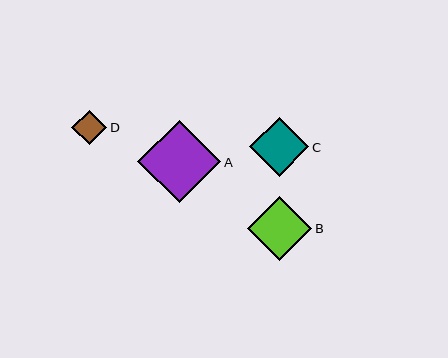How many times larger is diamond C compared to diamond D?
Diamond C is approximately 1.7 times the size of diamond D.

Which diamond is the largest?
Diamond A is the largest with a size of approximately 83 pixels.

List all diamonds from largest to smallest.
From largest to smallest: A, B, C, D.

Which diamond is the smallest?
Diamond D is the smallest with a size of approximately 35 pixels.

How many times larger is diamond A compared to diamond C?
Diamond A is approximately 1.4 times the size of diamond C.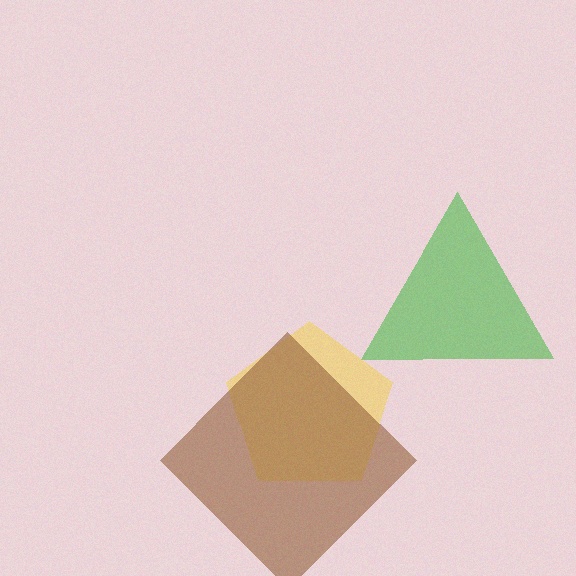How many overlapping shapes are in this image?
There are 3 overlapping shapes in the image.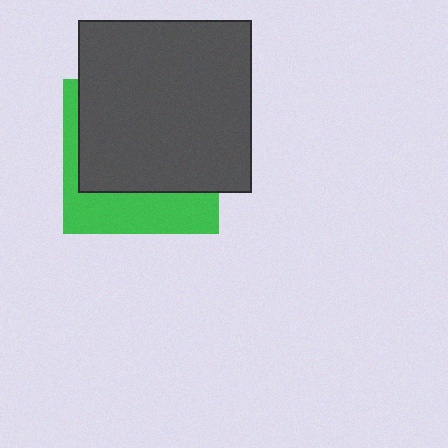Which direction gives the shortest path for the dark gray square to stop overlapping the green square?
Moving up gives the shortest separation.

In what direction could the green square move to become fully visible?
The green square could move down. That would shift it out from behind the dark gray square entirely.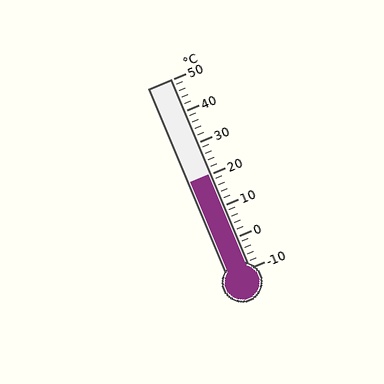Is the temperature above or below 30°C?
The temperature is below 30°C.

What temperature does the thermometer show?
The thermometer shows approximately 20°C.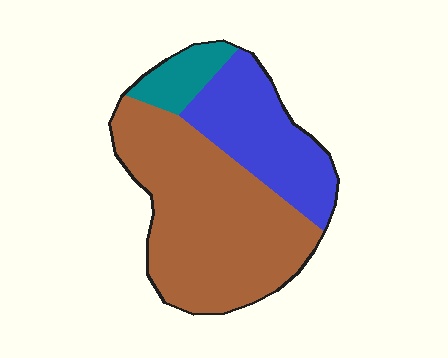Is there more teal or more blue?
Blue.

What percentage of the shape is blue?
Blue covers about 30% of the shape.